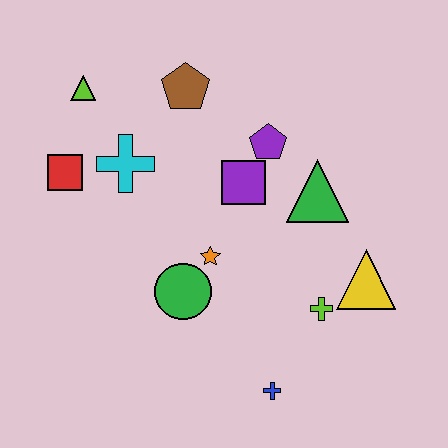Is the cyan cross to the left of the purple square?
Yes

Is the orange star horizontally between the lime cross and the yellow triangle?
No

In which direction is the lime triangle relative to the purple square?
The lime triangle is to the left of the purple square.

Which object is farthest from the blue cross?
The lime triangle is farthest from the blue cross.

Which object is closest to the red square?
The cyan cross is closest to the red square.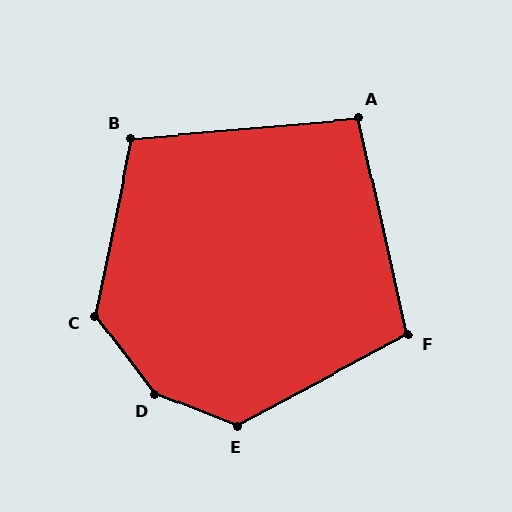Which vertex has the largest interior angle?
D, at approximately 148 degrees.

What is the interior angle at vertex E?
Approximately 130 degrees (obtuse).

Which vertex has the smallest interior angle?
A, at approximately 98 degrees.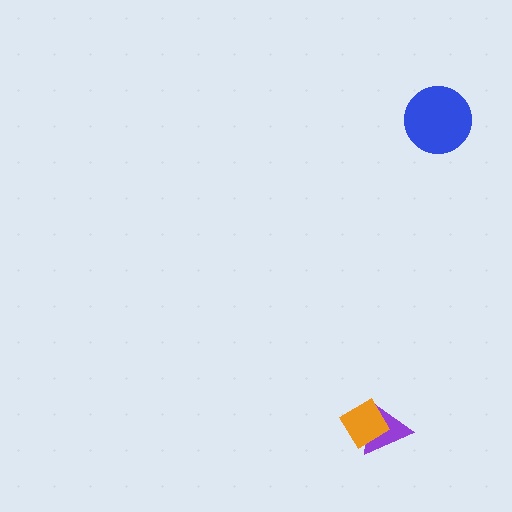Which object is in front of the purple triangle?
The orange diamond is in front of the purple triangle.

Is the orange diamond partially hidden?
No, no other shape covers it.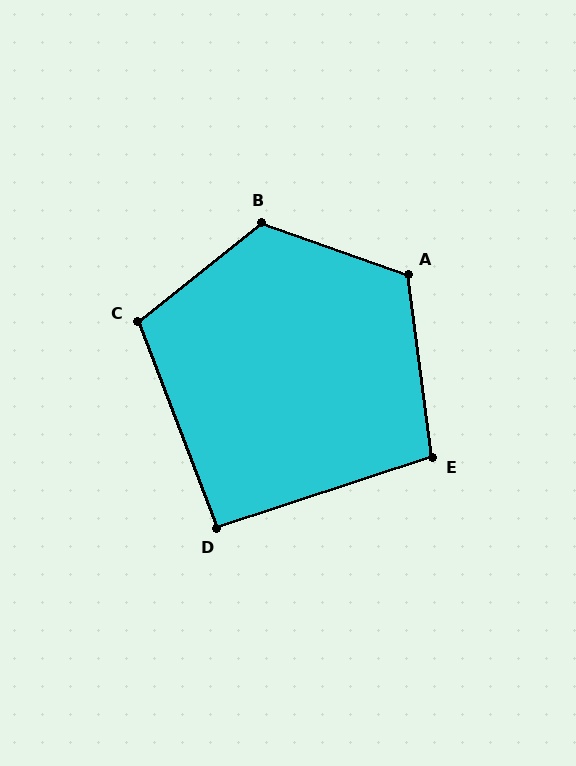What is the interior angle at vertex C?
Approximately 108 degrees (obtuse).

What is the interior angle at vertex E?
Approximately 101 degrees (obtuse).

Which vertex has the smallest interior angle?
D, at approximately 93 degrees.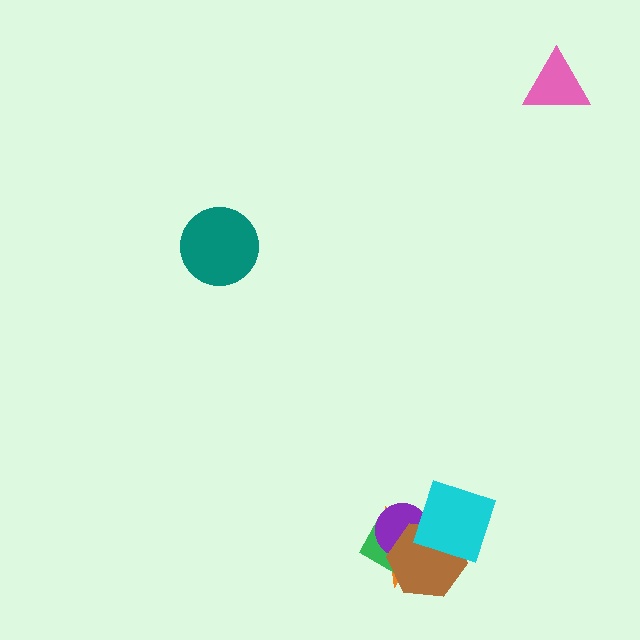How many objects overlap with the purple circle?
4 objects overlap with the purple circle.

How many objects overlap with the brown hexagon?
4 objects overlap with the brown hexagon.